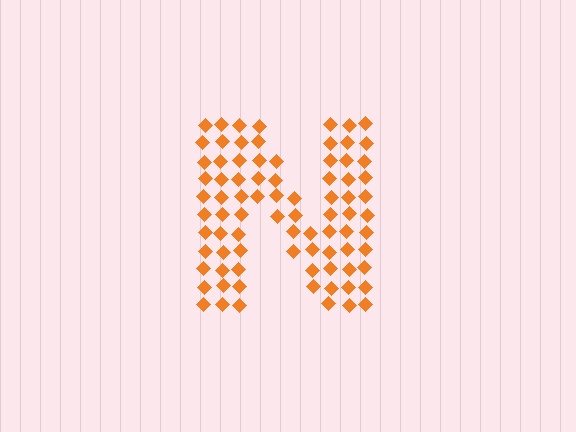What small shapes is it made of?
It is made of small diamonds.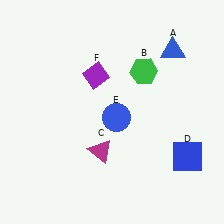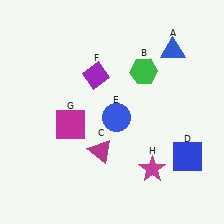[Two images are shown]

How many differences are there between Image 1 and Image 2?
There are 2 differences between the two images.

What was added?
A magenta square (G), a magenta star (H) were added in Image 2.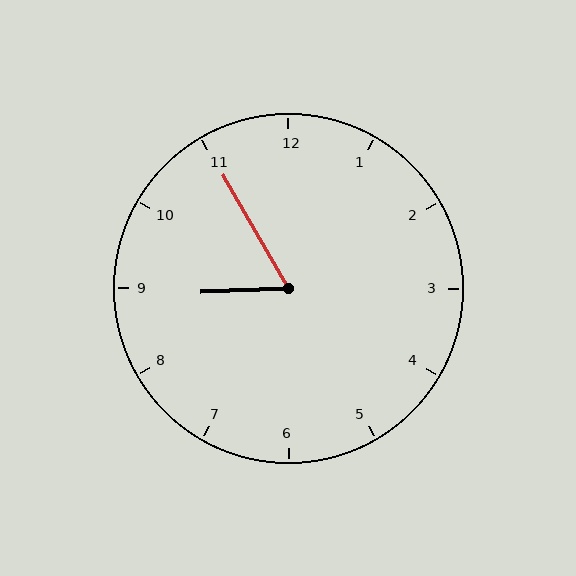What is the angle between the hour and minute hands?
Approximately 62 degrees.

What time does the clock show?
8:55.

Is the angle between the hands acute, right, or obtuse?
It is acute.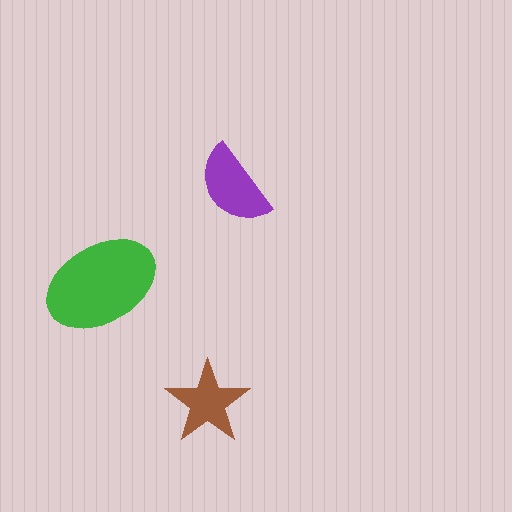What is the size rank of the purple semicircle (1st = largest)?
2nd.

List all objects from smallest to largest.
The brown star, the purple semicircle, the green ellipse.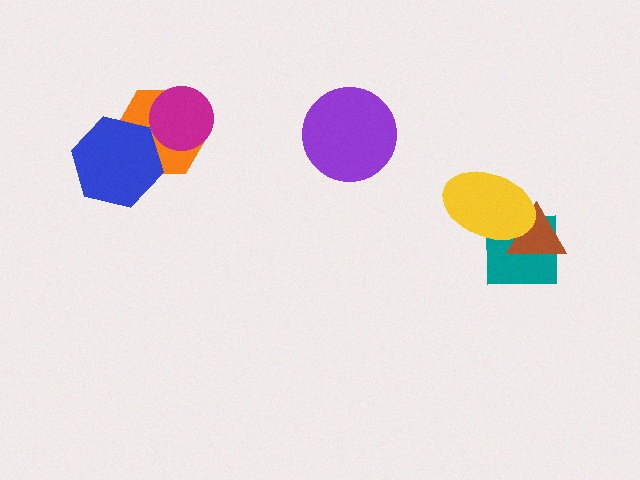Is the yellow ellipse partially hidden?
No, no other shape covers it.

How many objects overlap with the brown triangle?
2 objects overlap with the brown triangle.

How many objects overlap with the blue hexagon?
1 object overlaps with the blue hexagon.